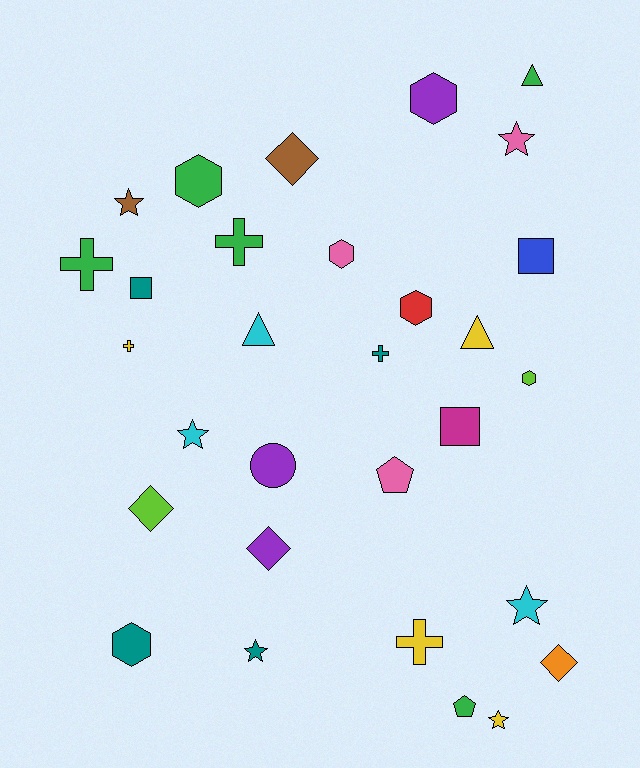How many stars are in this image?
There are 6 stars.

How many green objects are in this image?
There are 5 green objects.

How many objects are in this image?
There are 30 objects.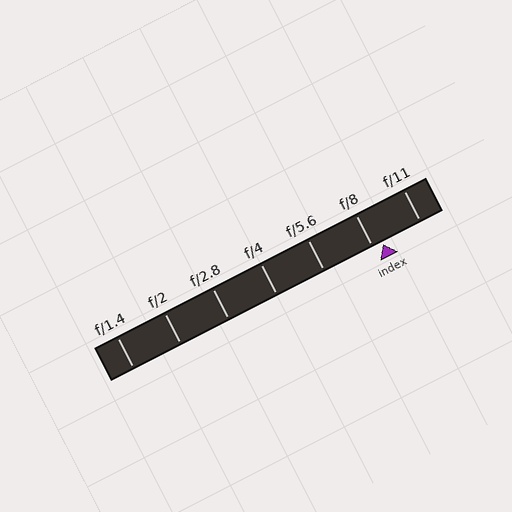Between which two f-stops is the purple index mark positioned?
The index mark is between f/8 and f/11.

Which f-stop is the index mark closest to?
The index mark is closest to f/8.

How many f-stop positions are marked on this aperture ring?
There are 7 f-stop positions marked.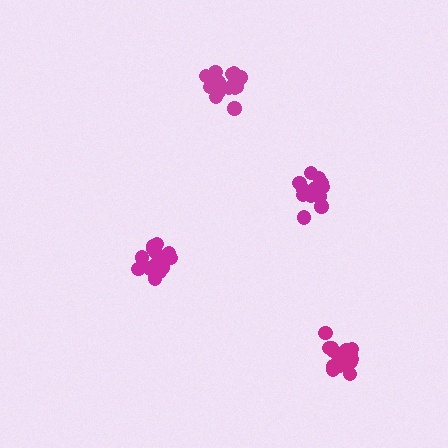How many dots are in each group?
Group 1: 16 dots, Group 2: 19 dots, Group 3: 19 dots, Group 4: 18 dots (72 total).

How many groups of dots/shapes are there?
There are 4 groups.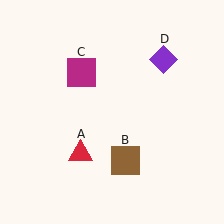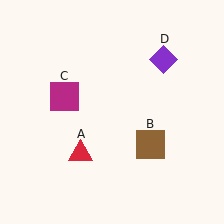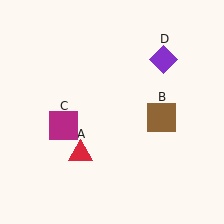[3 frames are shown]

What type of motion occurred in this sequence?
The brown square (object B), magenta square (object C) rotated counterclockwise around the center of the scene.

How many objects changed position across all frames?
2 objects changed position: brown square (object B), magenta square (object C).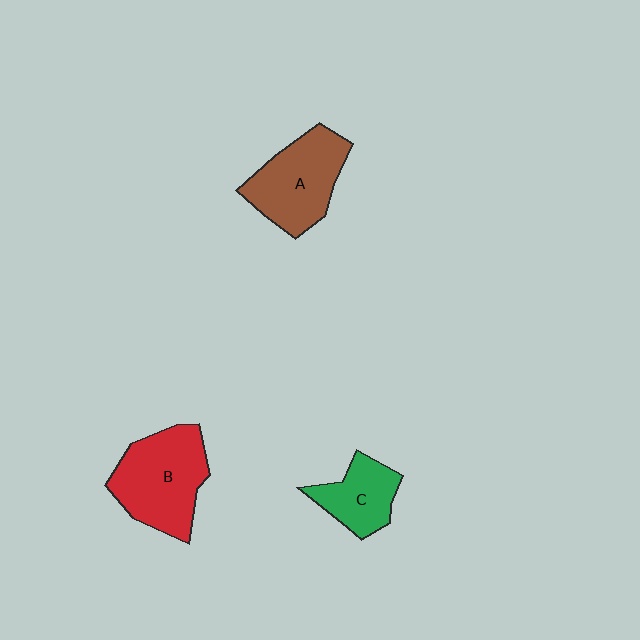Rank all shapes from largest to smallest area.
From largest to smallest: B (red), A (brown), C (green).